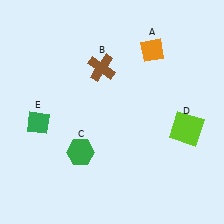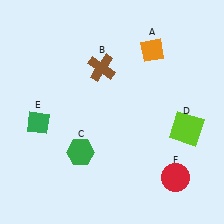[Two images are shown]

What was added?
A red circle (F) was added in Image 2.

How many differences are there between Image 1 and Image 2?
There is 1 difference between the two images.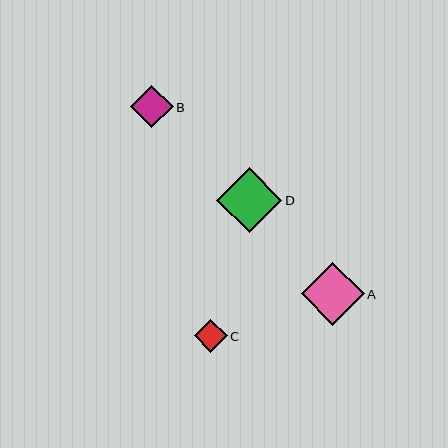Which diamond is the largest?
Diamond D is the largest with a size of approximately 65 pixels.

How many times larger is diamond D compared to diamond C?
Diamond D is approximately 2.0 times the size of diamond C.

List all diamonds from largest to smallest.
From largest to smallest: D, A, B, C.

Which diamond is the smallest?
Diamond C is the smallest with a size of approximately 33 pixels.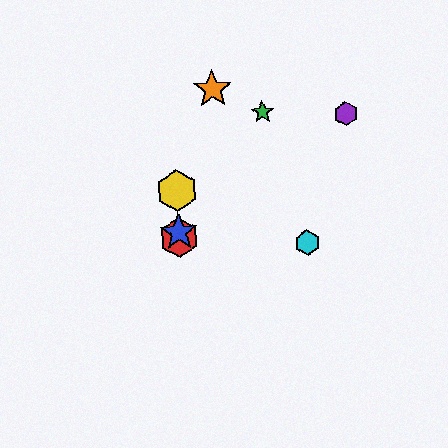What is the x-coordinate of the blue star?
The blue star is at x≈179.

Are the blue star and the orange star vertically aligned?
No, the blue star is at x≈179 and the orange star is at x≈213.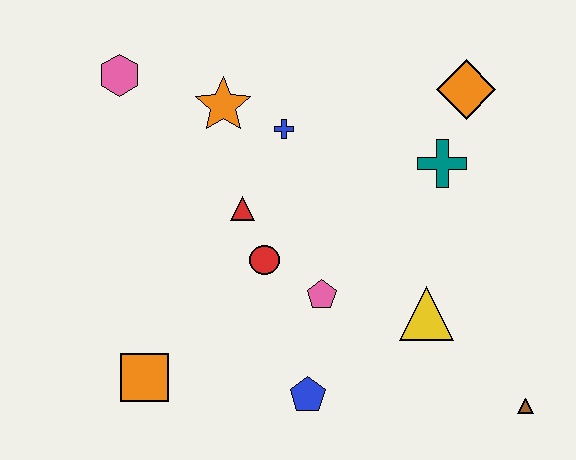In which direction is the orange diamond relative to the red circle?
The orange diamond is to the right of the red circle.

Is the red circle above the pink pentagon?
Yes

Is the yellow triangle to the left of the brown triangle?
Yes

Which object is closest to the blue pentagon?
The pink pentagon is closest to the blue pentagon.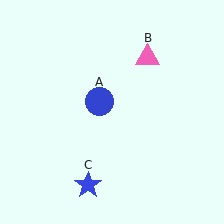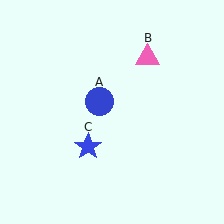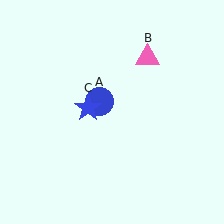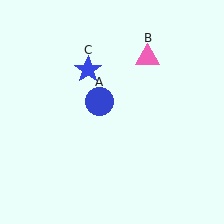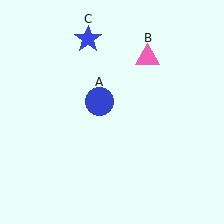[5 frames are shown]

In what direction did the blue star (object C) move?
The blue star (object C) moved up.